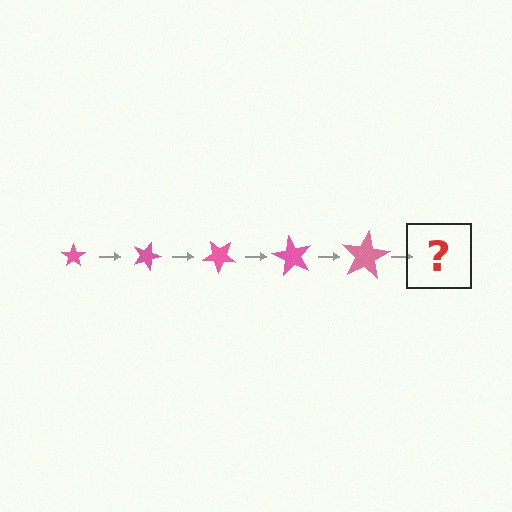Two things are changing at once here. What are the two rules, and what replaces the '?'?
The two rules are that the star grows larger each step and it rotates 20 degrees each step. The '?' should be a star, larger than the previous one and rotated 100 degrees from the start.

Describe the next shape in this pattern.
It should be a star, larger than the previous one and rotated 100 degrees from the start.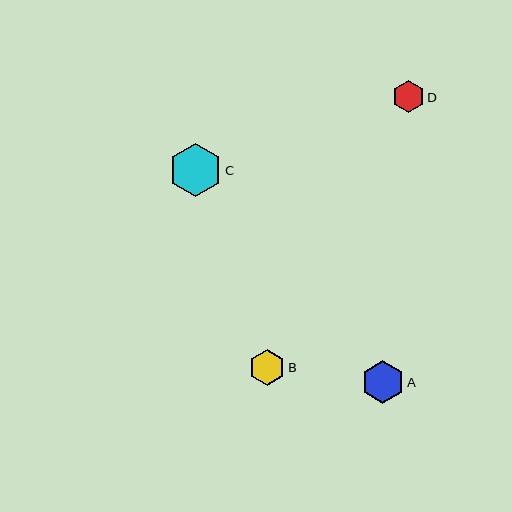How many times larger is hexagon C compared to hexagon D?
Hexagon C is approximately 1.7 times the size of hexagon D.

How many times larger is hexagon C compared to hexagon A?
Hexagon C is approximately 1.2 times the size of hexagon A.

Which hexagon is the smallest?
Hexagon D is the smallest with a size of approximately 32 pixels.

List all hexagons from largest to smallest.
From largest to smallest: C, A, B, D.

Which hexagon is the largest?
Hexagon C is the largest with a size of approximately 53 pixels.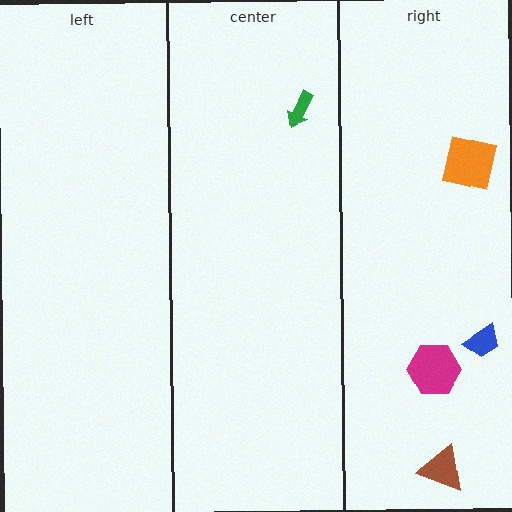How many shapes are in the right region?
4.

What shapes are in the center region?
The green arrow.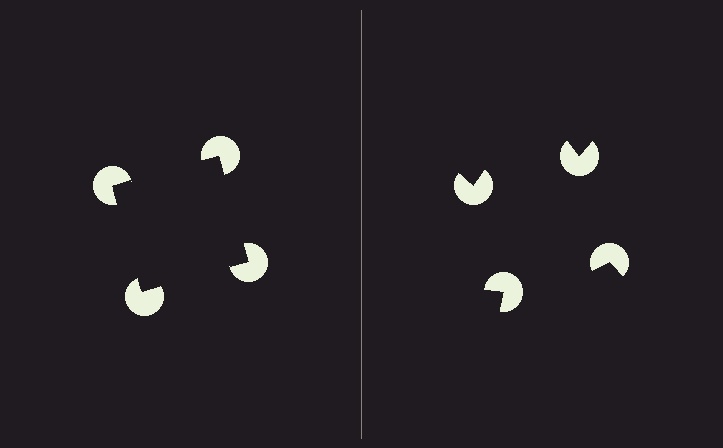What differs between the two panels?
The pac-man discs are positioned identically on both sides; only the wedge orientations differ. On the left they align to a square; on the right they are misaligned.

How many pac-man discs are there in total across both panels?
8 — 4 on each side.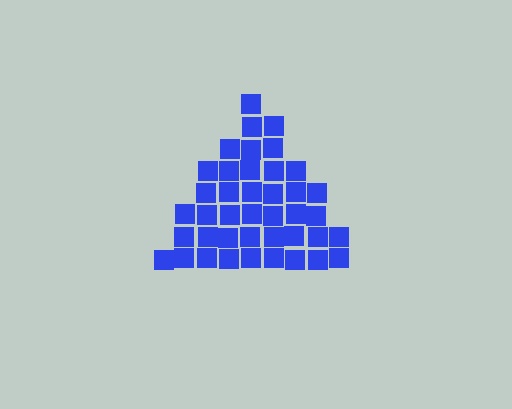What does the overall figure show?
The overall figure shows a triangle.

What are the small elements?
The small elements are squares.